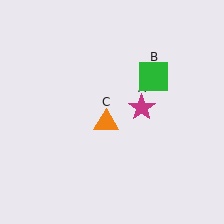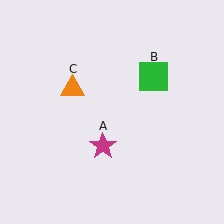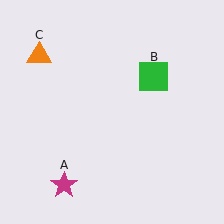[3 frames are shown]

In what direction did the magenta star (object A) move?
The magenta star (object A) moved down and to the left.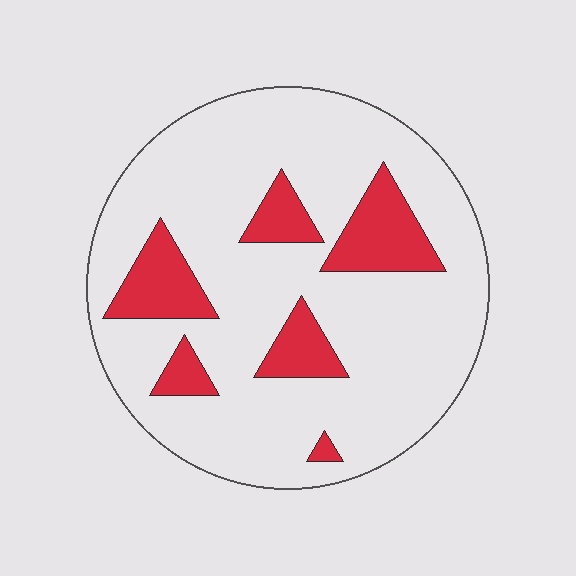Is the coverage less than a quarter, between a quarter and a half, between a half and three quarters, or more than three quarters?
Less than a quarter.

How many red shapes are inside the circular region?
6.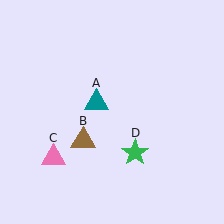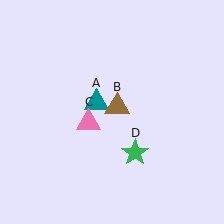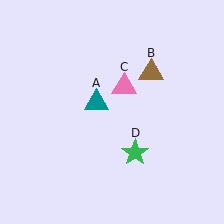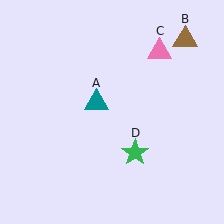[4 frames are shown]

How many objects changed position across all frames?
2 objects changed position: brown triangle (object B), pink triangle (object C).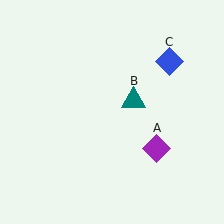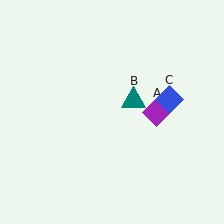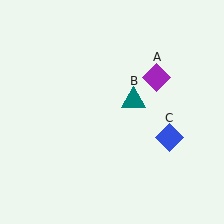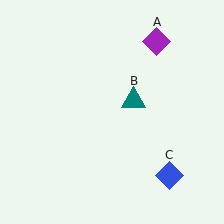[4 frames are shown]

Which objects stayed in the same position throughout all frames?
Teal triangle (object B) remained stationary.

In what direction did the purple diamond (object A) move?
The purple diamond (object A) moved up.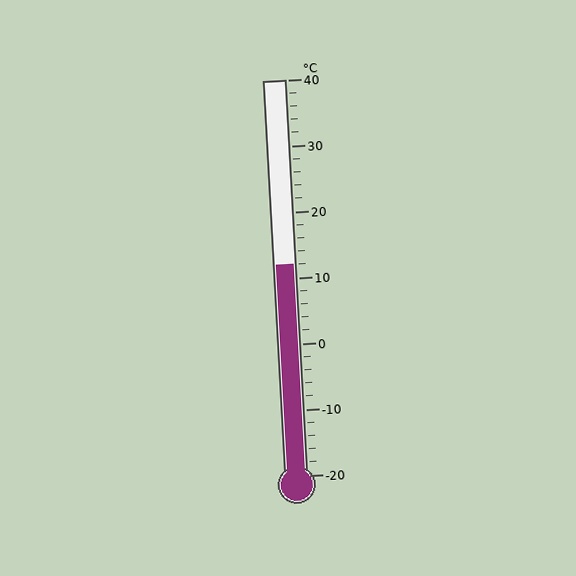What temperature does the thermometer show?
The thermometer shows approximately 12°C.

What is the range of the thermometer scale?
The thermometer scale ranges from -20°C to 40°C.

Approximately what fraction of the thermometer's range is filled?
The thermometer is filled to approximately 55% of its range.